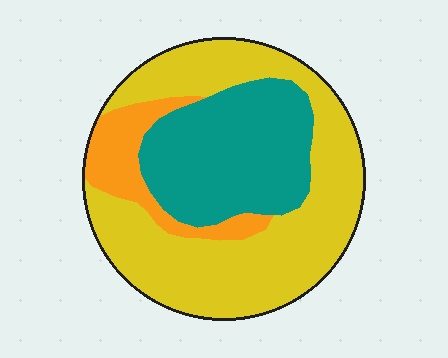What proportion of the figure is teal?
Teal takes up about one third (1/3) of the figure.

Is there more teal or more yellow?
Yellow.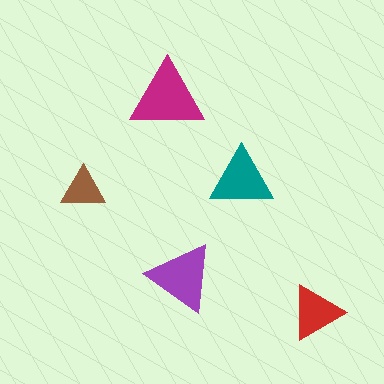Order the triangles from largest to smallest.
the magenta one, the purple one, the teal one, the red one, the brown one.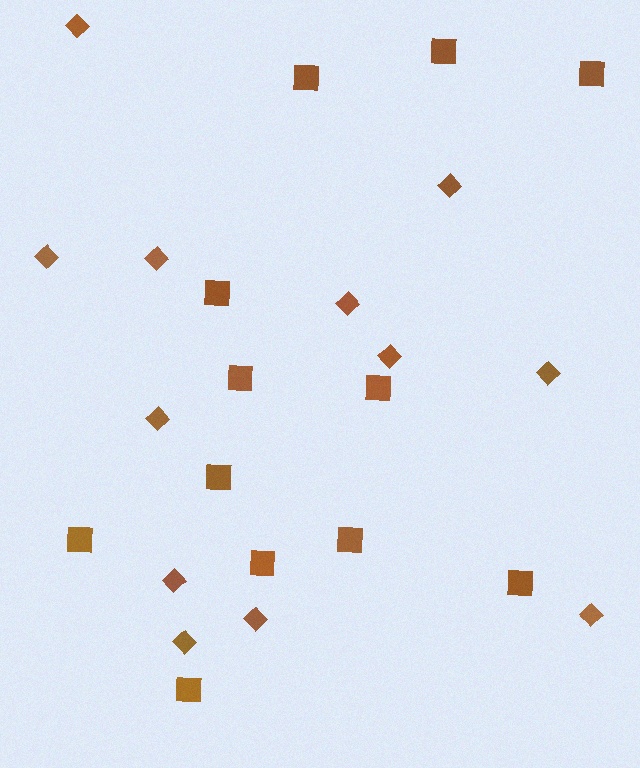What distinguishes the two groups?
There are 2 groups: one group of diamonds (12) and one group of squares (12).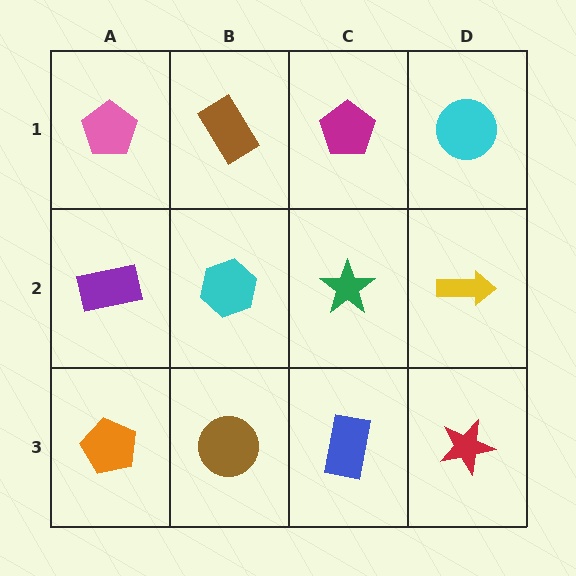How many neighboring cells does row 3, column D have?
2.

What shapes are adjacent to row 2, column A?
A pink pentagon (row 1, column A), an orange pentagon (row 3, column A), a cyan hexagon (row 2, column B).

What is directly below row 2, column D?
A red star.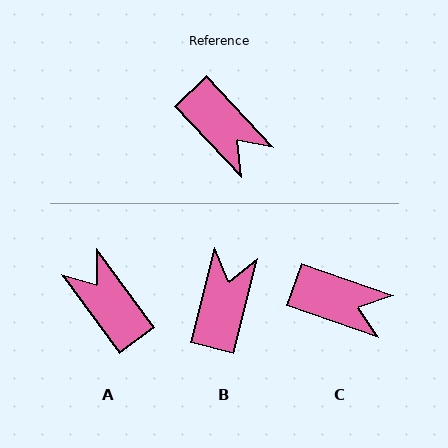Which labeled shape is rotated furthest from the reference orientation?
A, about 173 degrees away.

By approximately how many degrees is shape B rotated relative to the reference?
Approximately 122 degrees counter-clockwise.